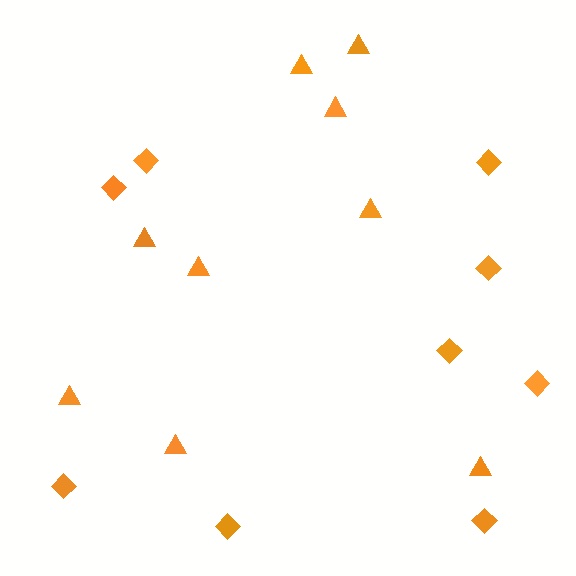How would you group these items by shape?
There are 2 groups: one group of diamonds (9) and one group of triangles (9).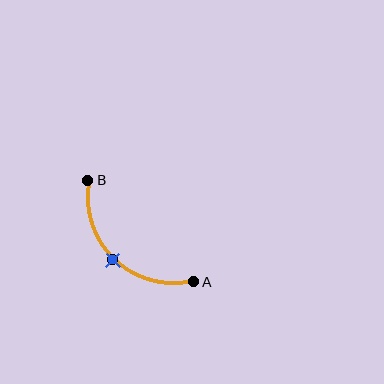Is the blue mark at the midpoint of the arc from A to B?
Yes. The blue mark lies on the arc at equal arc-length from both A and B — it is the arc midpoint.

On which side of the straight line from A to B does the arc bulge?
The arc bulges below and to the left of the straight line connecting A and B.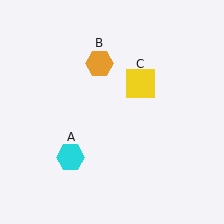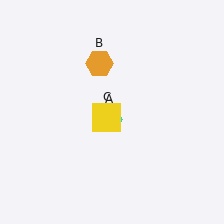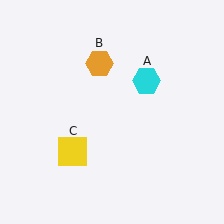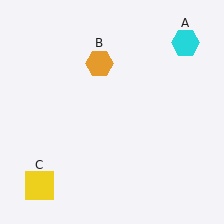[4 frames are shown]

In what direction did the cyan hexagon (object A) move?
The cyan hexagon (object A) moved up and to the right.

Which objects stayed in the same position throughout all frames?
Orange hexagon (object B) remained stationary.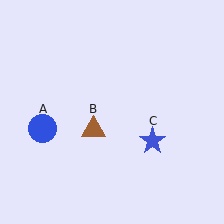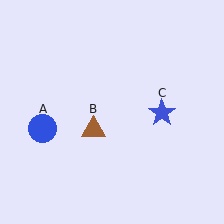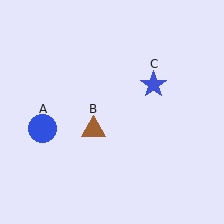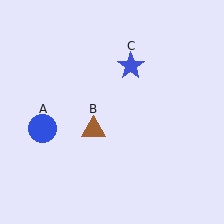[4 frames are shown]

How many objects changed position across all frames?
1 object changed position: blue star (object C).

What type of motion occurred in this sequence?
The blue star (object C) rotated counterclockwise around the center of the scene.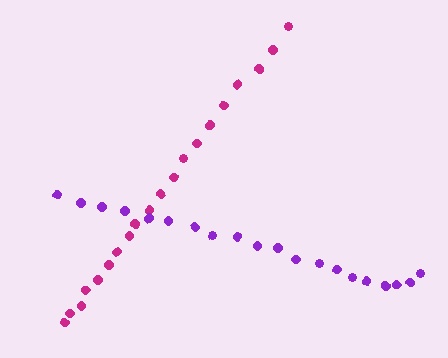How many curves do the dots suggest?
There are 2 distinct paths.